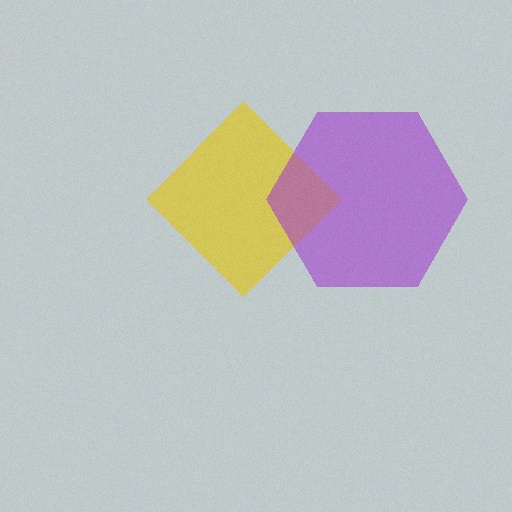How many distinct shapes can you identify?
There are 2 distinct shapes: a yellow diamond, a purple hexagon.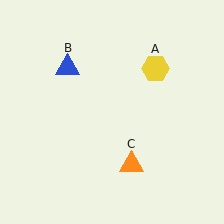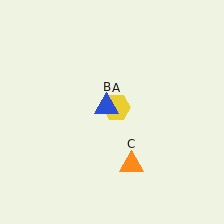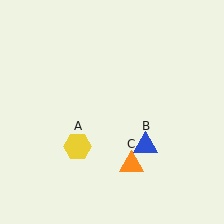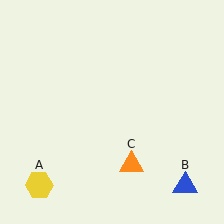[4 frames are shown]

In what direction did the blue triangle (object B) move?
The blue triangle (object B) moved down and to the right.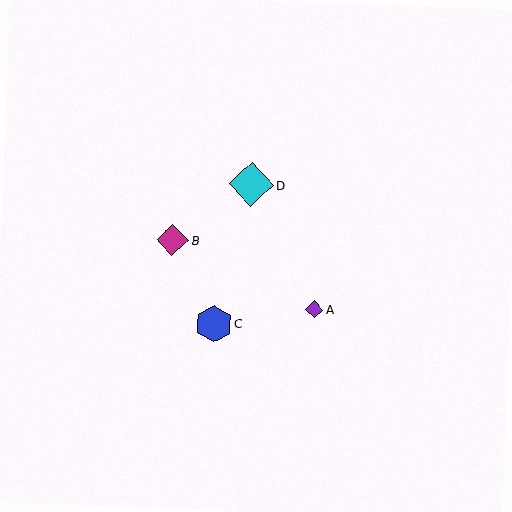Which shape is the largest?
The cyan diamond (labeled D) is the largest.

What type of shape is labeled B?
Shape B is a magenta diamond.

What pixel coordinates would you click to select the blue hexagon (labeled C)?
Click at (214, 324) to select the blue hexagon C.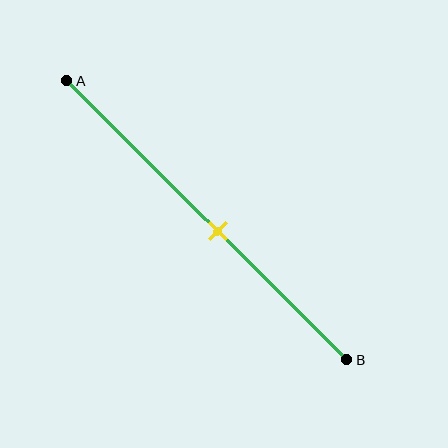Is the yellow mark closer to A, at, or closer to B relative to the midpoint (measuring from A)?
The yellow mark is closer to point B than the midpoint of segment AB.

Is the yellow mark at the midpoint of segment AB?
No, the mark is at about 55% from A, not at the 50% midpoint.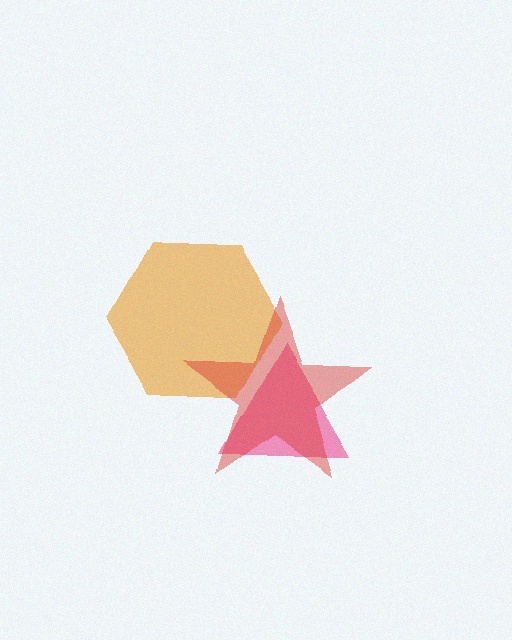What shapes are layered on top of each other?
The layered shapes are: a pink triangle, an orange hexagon, a red star.